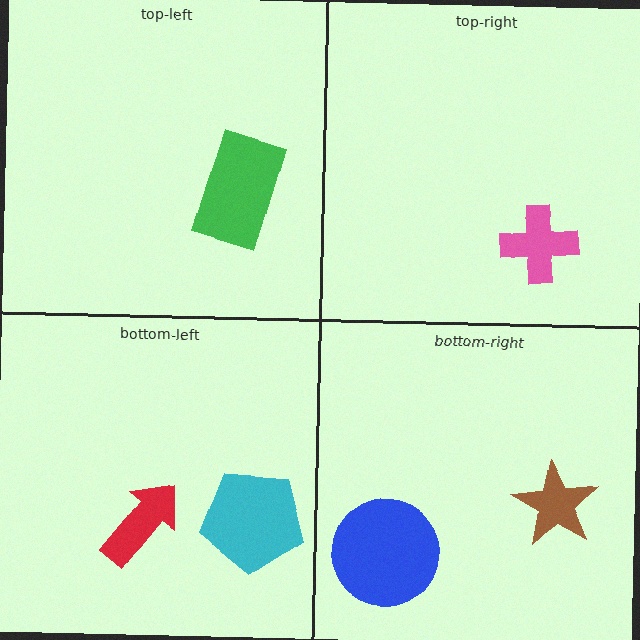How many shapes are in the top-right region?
1.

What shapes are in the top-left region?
The green rectangle.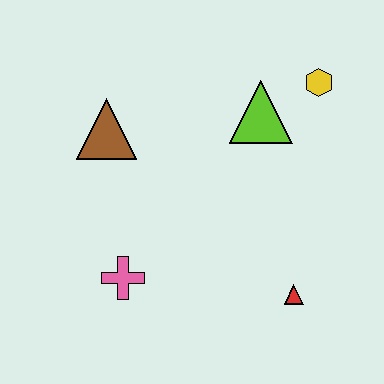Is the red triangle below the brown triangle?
Yes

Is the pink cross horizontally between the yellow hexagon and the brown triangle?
Yes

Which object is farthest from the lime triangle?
The pink cross is farthest from the lime triangle.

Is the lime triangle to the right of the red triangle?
No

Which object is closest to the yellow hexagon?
The lime triangle is closest to the yellow hexagon.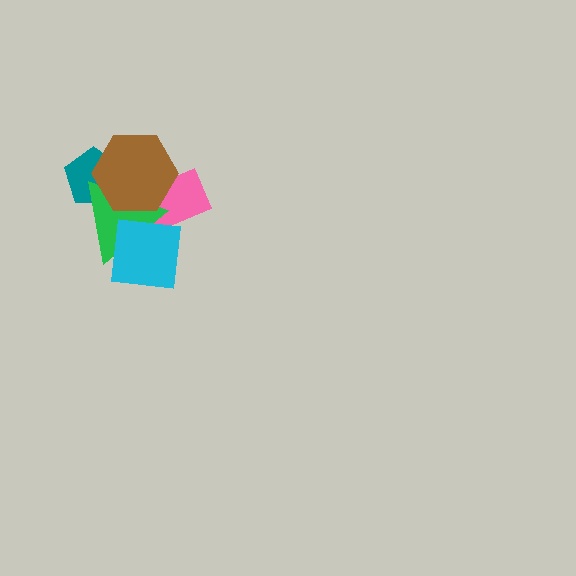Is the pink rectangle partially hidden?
Yes, it is partially covered by another shape.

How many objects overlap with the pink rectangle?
3 objects overlap with the pink rectangle.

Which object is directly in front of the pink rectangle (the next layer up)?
The green triangle is directly in front of the pink rectangle.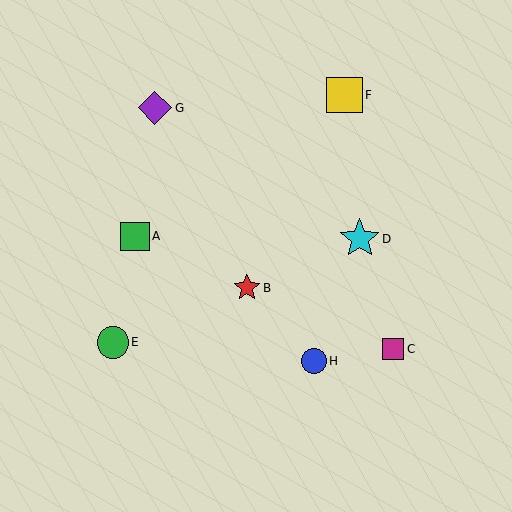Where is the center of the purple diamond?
The center of the purple diamond is at (155, 108).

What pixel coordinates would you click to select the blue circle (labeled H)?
Click at (314, 361) to select the blue circle H.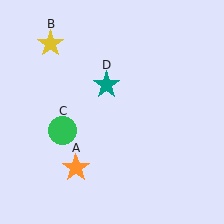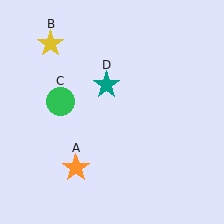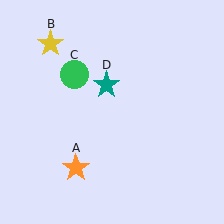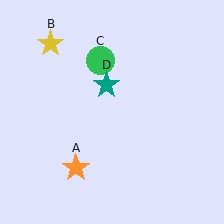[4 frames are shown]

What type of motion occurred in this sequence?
The green circle (object C) rotated clockwise around the center of the scene.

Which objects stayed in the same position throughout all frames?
Orange star (object A) and yellow star (object B) and teal star (object D) remained stationary.